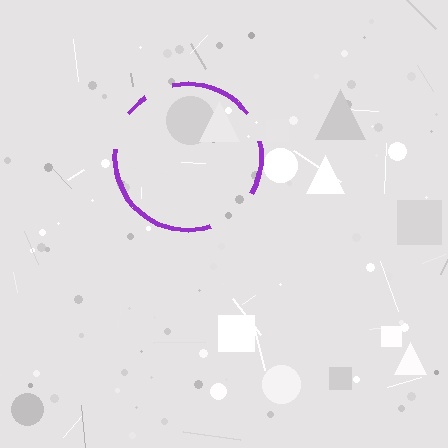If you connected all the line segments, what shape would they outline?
They would outline a circle.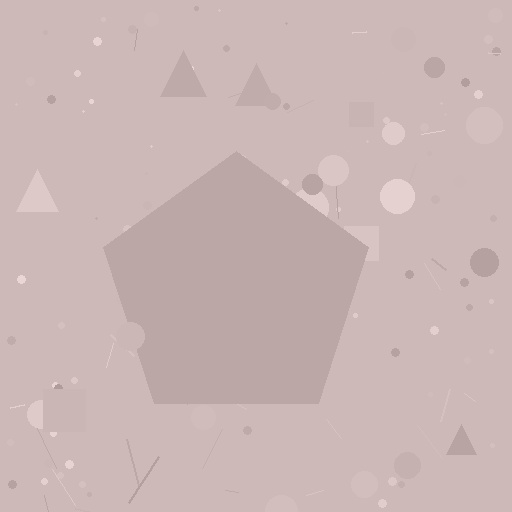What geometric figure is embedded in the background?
A pentagon is embedded in the background.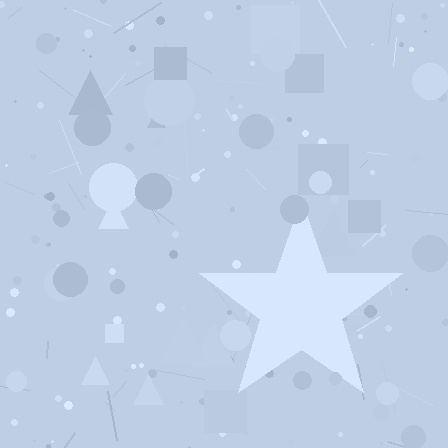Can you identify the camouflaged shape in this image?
The camouflaged shape is a star.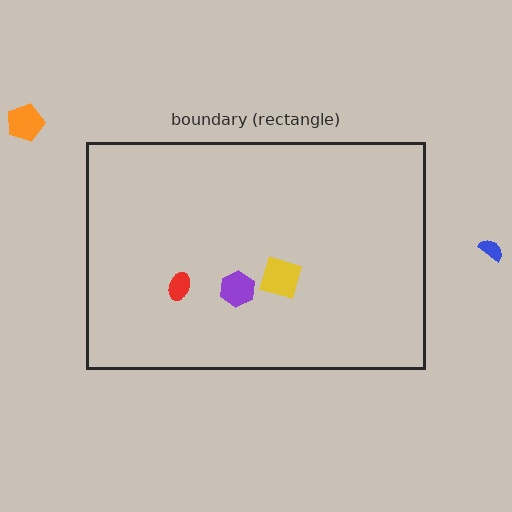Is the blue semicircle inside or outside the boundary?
Outside.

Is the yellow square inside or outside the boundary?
Inside.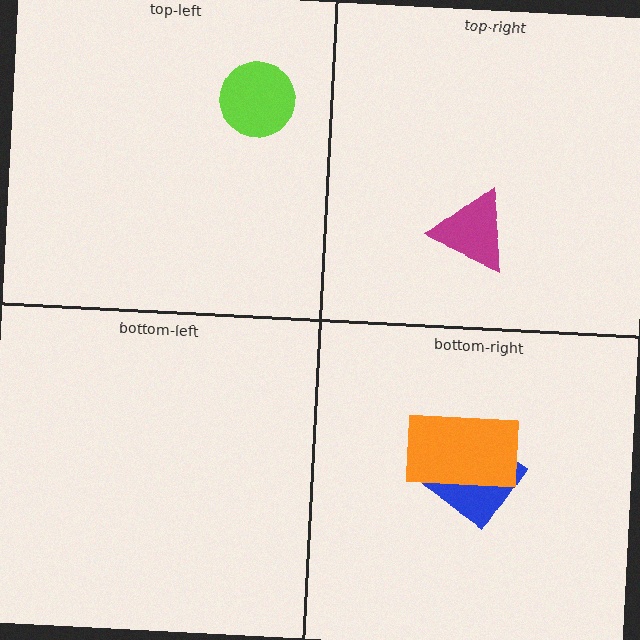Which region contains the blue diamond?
The bottom-right region.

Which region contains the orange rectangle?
The bottom-right region.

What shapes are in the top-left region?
The lime circle.